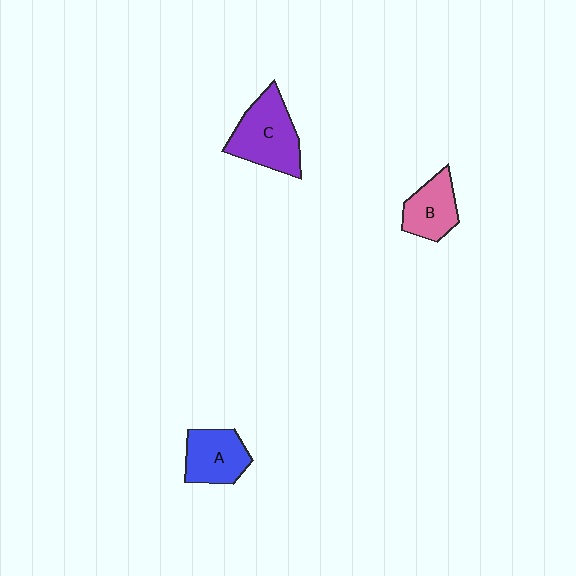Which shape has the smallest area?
Shape B (pink).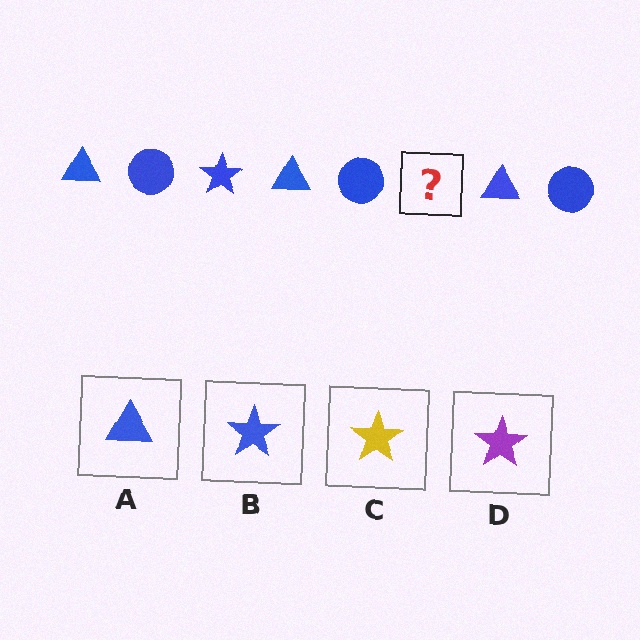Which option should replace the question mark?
Option B.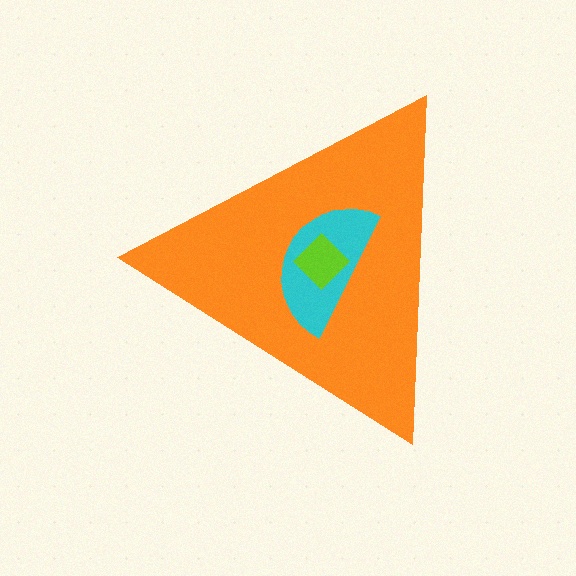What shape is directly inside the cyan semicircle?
The lime diamond.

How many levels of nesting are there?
3.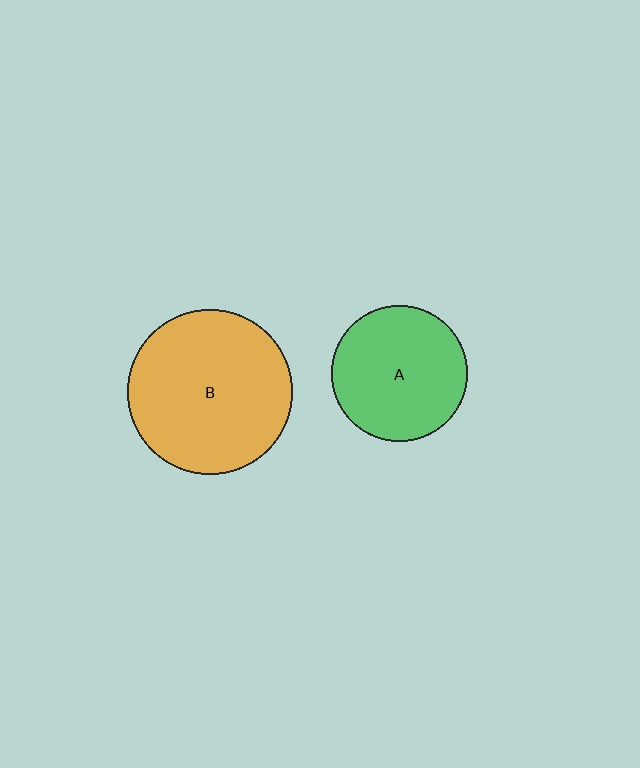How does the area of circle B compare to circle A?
Approximately 1.5 times.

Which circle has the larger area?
Circle B (orange).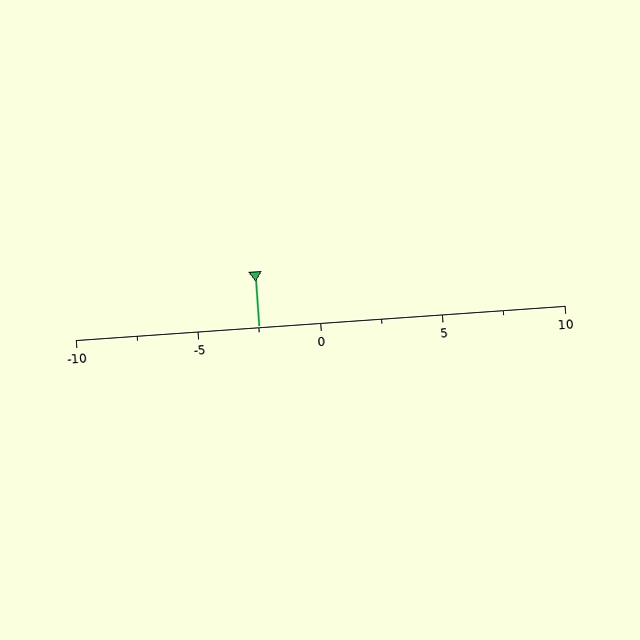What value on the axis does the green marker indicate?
The marker indicates approximately -2.5.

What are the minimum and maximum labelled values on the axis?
The axis runs from -10 to 10.